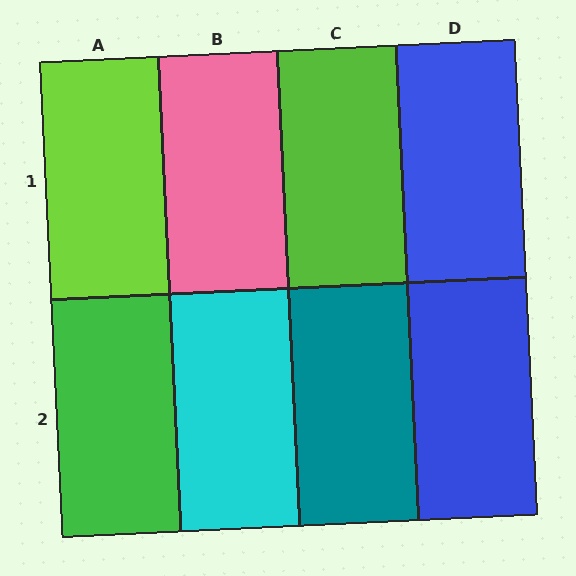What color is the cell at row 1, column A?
Lime.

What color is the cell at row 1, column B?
Pink.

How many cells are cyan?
1 cell is cyan.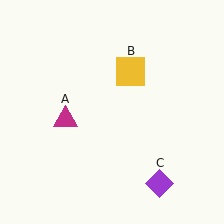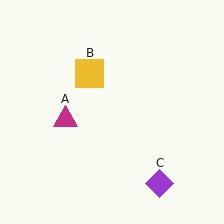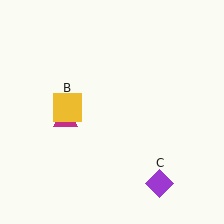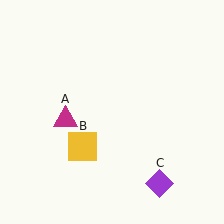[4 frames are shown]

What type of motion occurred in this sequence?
The yellow square (object B) rotated counterclockwise around the center of the scene.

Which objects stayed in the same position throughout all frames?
Magenta triangle (object A) and purple diamond (object C) remained stationary.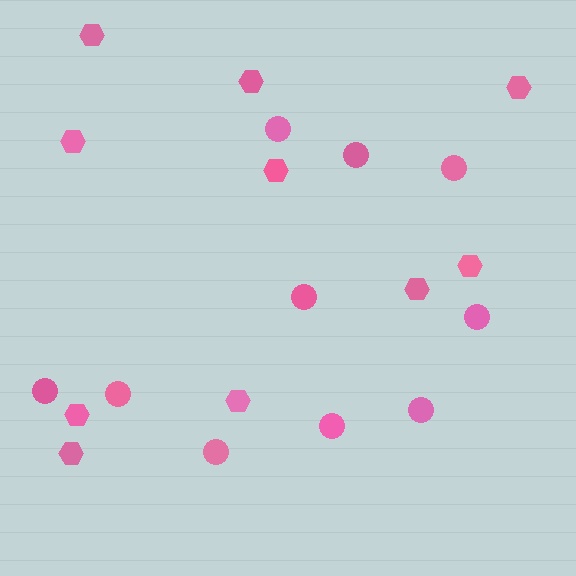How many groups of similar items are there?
There are 2 groups: one group of hexagons (10) and one group of circles (10).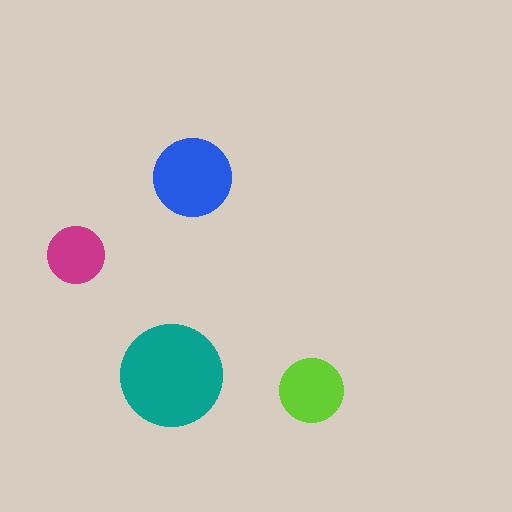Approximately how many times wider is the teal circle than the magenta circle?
About 2 times wider.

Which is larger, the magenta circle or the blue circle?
The blue one.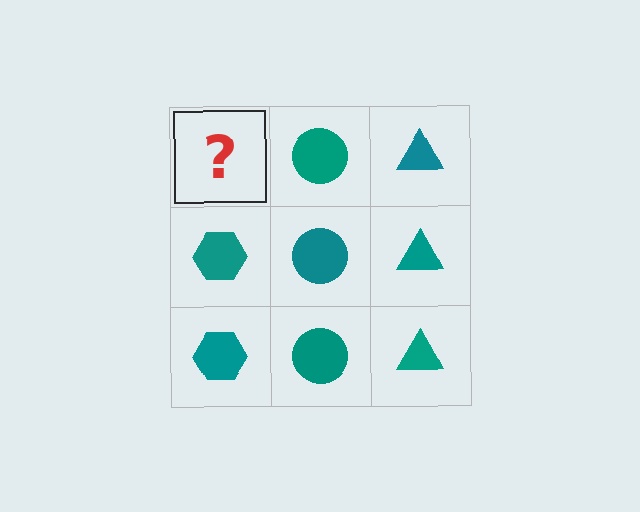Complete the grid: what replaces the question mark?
The question mark should be replaced with a teal hexagon.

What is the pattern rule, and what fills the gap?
The rule is that each column has a consistent shape. The gap should be filled with a teal hexagon.